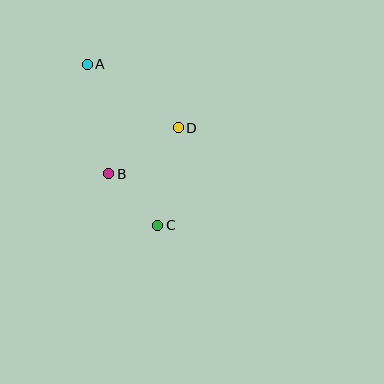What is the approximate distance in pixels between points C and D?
The distance between C and D is approximately 99 pixels.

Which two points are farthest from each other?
Points A and C are farthest from each other.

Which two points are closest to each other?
Points B and C are closest to each other.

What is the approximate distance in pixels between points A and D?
The distance between A and D is approximately 111 pixels.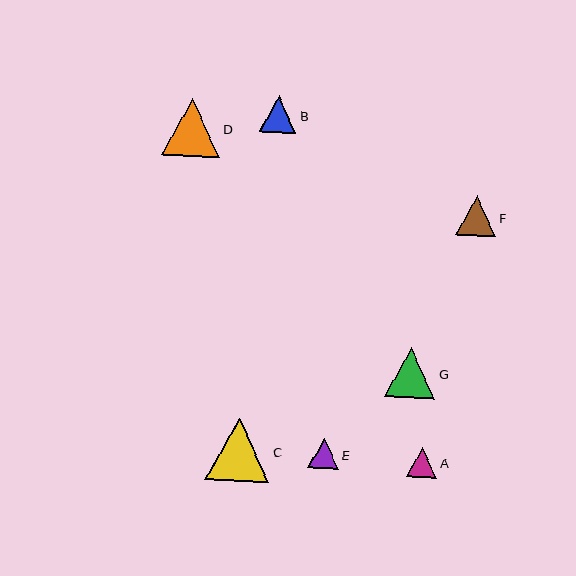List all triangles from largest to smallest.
From largest to smallest: C, D, G, F, B, E, A.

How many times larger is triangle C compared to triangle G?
Triangle C is approximately 1.3 times the size of triangle G.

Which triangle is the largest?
Triangle C is the largest with a size of approximately 64 pixels.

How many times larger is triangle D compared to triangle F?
Triangle D is approximately 1.5 times the size of triangle F.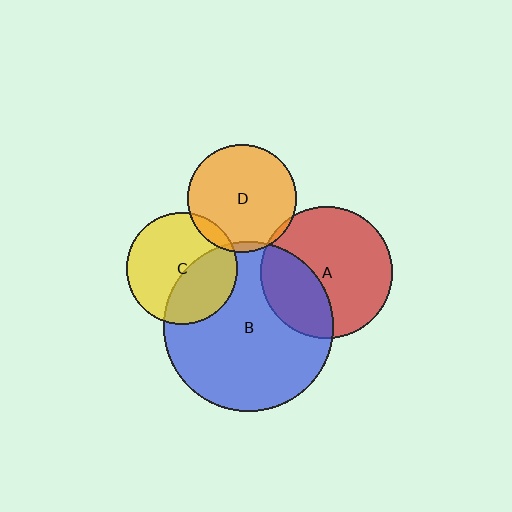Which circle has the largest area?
Circle B (blue).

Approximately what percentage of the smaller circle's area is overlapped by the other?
Approximately 10%.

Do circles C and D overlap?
Yes.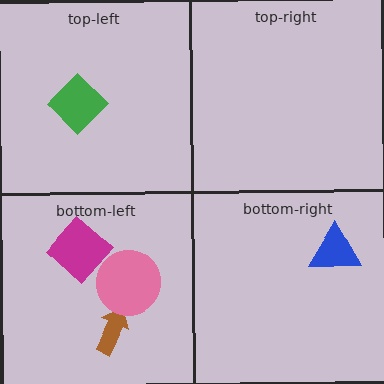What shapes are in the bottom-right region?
The blue triangle.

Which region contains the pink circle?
The bottom-left region.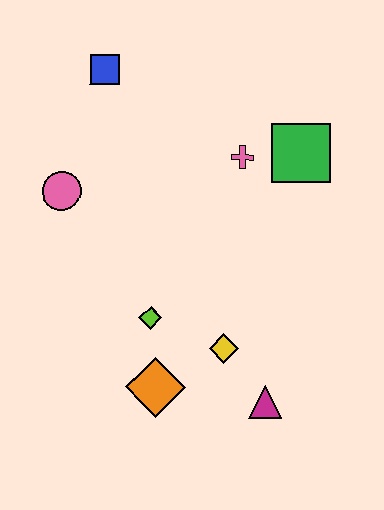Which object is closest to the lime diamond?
The orange diamond is closest to the lime diamond.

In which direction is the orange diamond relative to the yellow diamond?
The orange diamond is to the left of the yellow diamond.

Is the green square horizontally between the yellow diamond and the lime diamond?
No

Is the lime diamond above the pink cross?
No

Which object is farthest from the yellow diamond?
The blue square is farthest from the yellow diamond.